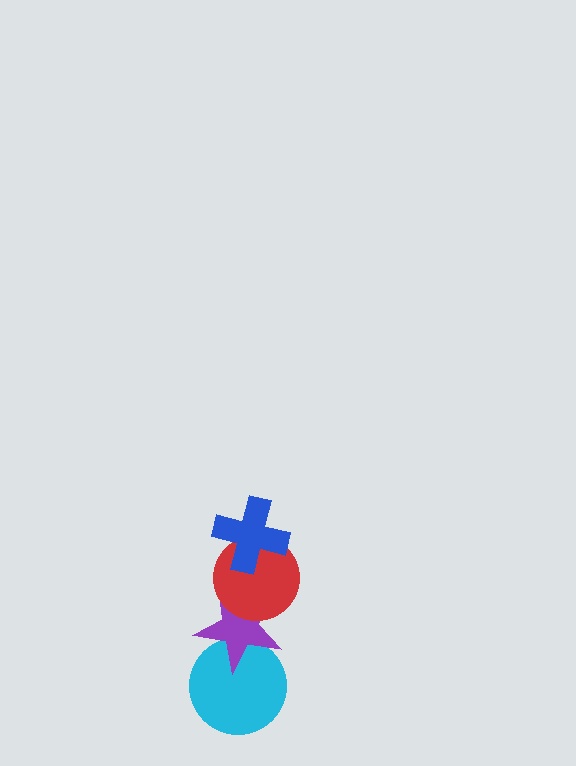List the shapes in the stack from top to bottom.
From top to bottom: the blue cross, the red circle, the purple star, the cyan circle.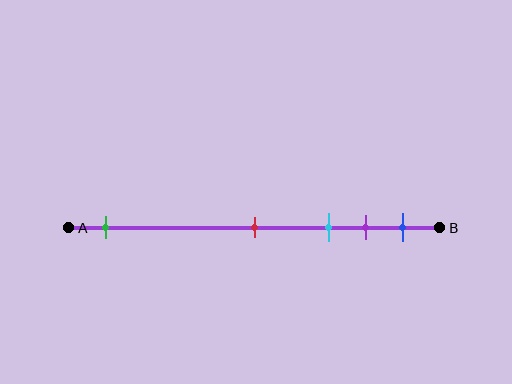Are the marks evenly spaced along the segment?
No, the marks are not evenly spaced.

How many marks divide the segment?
There are 5 marks dividing the segment.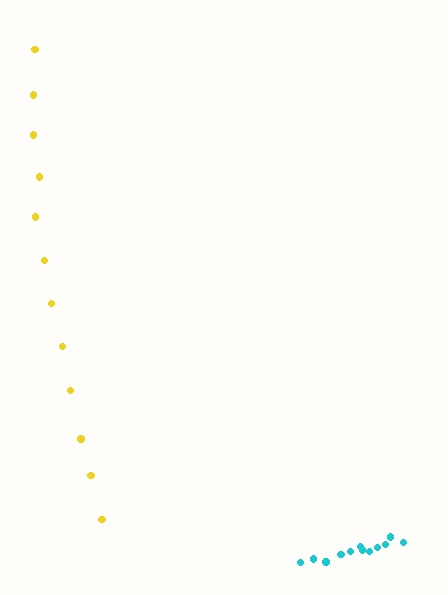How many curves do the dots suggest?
There are 2 distinct paths.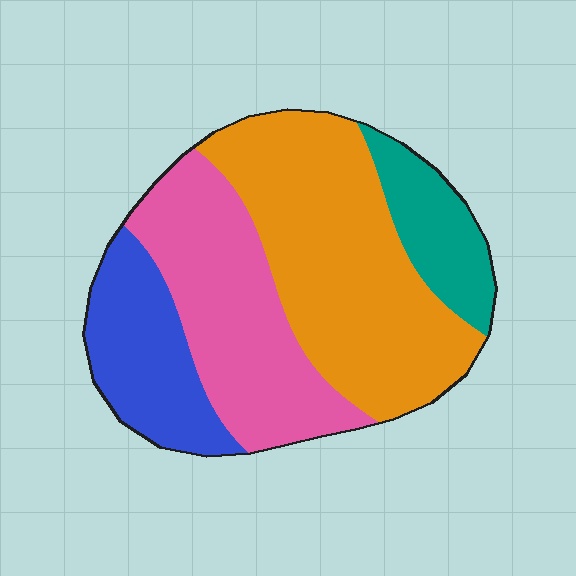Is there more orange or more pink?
Orange.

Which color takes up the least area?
Teal, at roughly 10%.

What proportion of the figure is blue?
Blue takes up less than a quarter of the figure.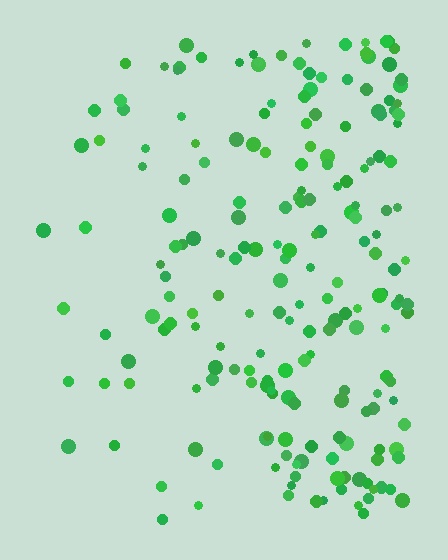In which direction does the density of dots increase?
From left to right, with the right side densest.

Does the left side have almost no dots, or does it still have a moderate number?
Still a moderate number, just noticeably fewer than the right.